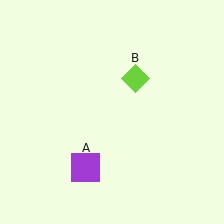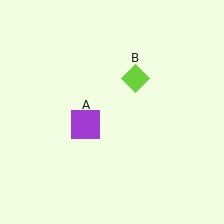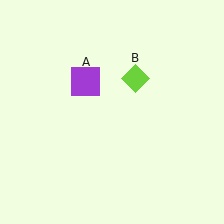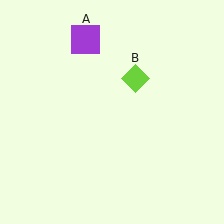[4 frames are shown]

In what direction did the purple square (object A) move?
The purple square (object A) moved up.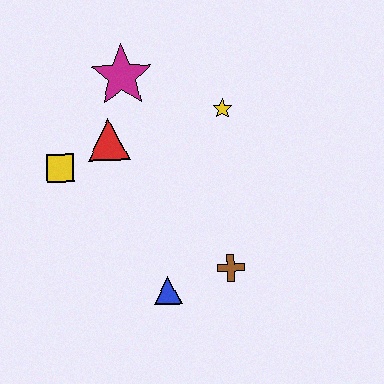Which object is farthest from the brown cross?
The magenta star is farthest from the brown cross.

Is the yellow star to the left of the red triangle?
No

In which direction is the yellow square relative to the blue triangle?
The yellow square is above the blue triangle.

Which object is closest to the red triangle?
The yellow square is closest to the red triangle.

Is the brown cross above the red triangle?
No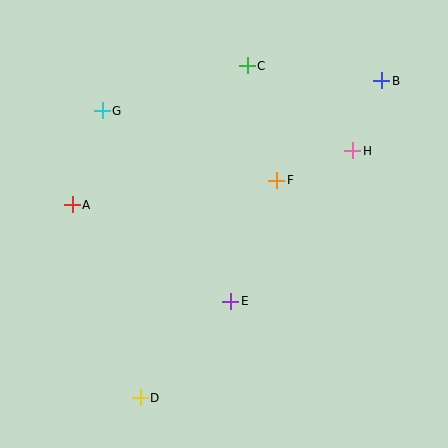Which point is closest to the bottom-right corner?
Point E is closest to the bottom-right corner.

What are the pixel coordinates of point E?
Point E is at (231, 301).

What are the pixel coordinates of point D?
Point D is at (140, 398).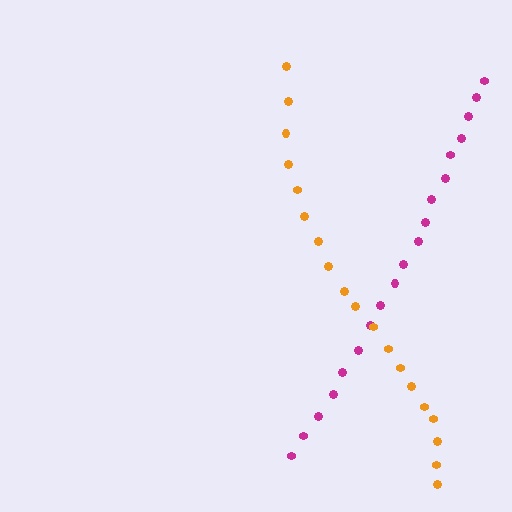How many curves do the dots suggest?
There are 2 distinct paths.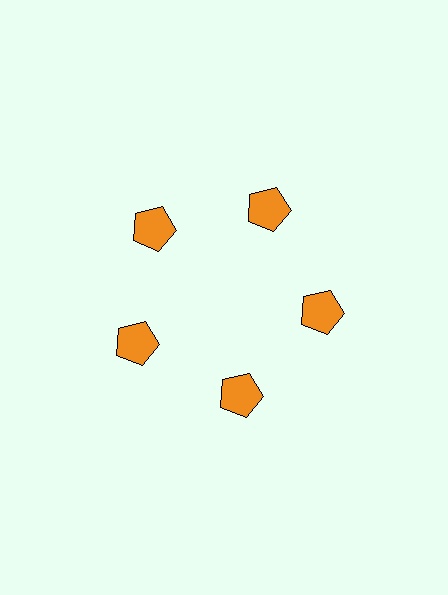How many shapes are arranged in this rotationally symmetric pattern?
There are 5 shapes, arranged in 5 groups of 1.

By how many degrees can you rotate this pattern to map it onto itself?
The pattern maps onto itself every 72 degrees of rotation.